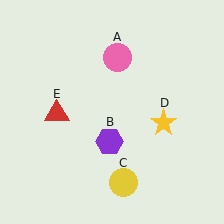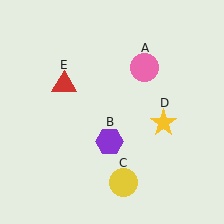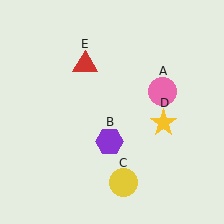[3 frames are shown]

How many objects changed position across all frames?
2 objects changed position: pink circle (object A), red triangle (object E).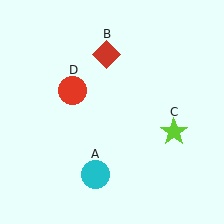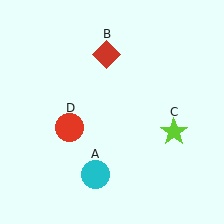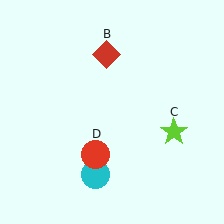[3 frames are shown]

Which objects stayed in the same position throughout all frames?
Cyan circle (object A) and red diamond (object B) and lime star (object C) remained stationary.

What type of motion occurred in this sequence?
The red circle (object D) rotated counterclockwise around the center of the scene.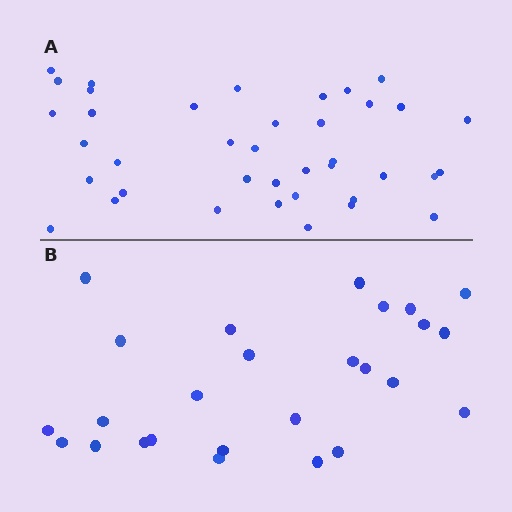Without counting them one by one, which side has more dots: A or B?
Region A (the top region) has more dots.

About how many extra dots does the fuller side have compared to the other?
Region A has approximately 15 more dots than region B.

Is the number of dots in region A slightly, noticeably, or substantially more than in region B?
Region A has substantially more. The ratio is roughly 1.5 to 1.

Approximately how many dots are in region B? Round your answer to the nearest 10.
About 30 dots. (The exact count is 26, which rounds to 30.)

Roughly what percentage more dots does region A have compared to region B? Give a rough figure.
About 50% more.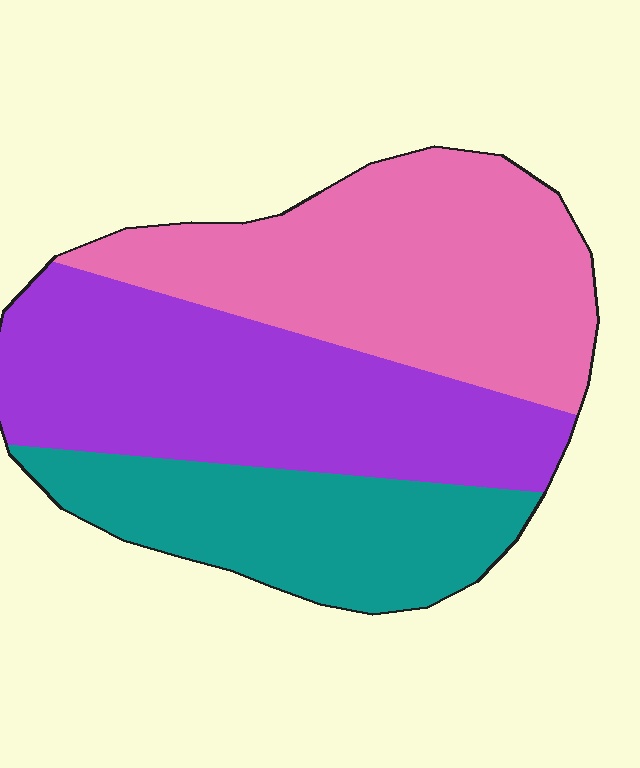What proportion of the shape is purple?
Purple takes up about three eighths (3/8) of the shape.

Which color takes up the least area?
Teal, at roughly 25%.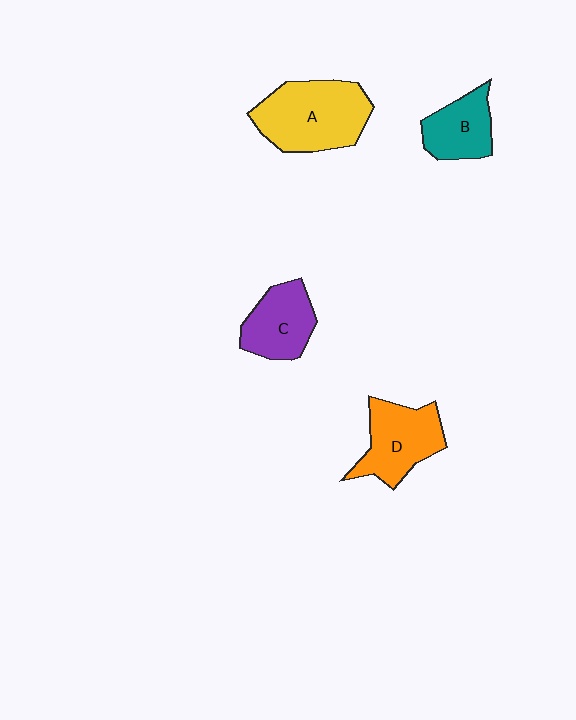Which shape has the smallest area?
Shape B (teal).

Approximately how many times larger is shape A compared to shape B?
Approximately 1.8 times.